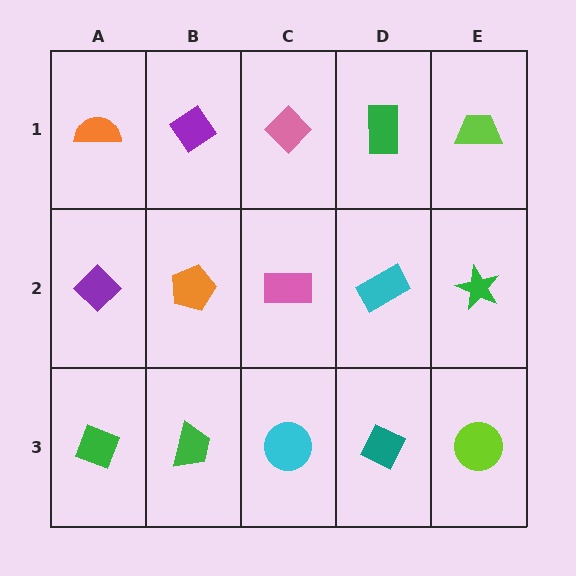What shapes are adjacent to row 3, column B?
An orange pentagon (row 2, column B), a green diamond (row 3, column A), a cyan circle (row 3, column C).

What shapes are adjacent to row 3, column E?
A green star (row 2, column E), a teal diamond (row 3, column D).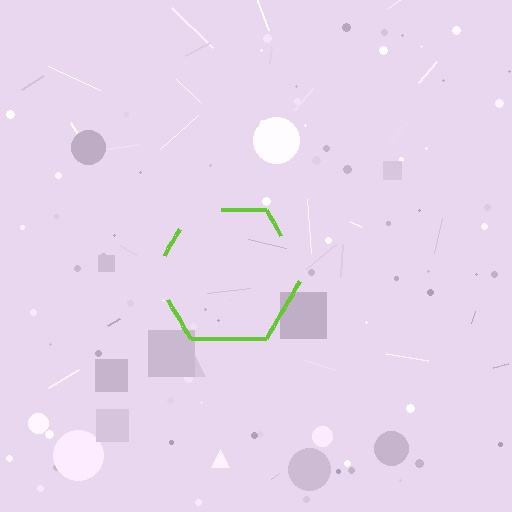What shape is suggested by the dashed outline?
The dashed outline suggests a hexagon.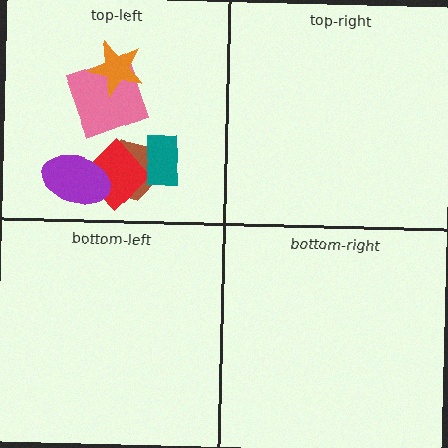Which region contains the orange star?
The top-left region.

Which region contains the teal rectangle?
The top-left region.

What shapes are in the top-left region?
The pink square, the orange star, the brown hexagon, the red diamond, the purple ellipse, the teal rectangle.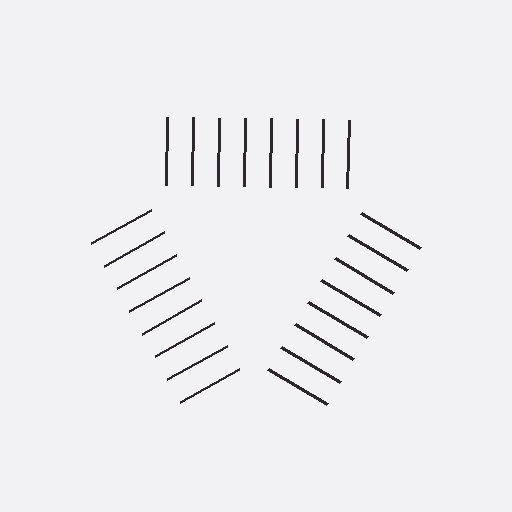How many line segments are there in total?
24 — 8 along each of the 3 edges.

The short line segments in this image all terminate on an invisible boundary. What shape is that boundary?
An illusory triangle — the line segments terminate on its edges but no continuous stroke is drawn.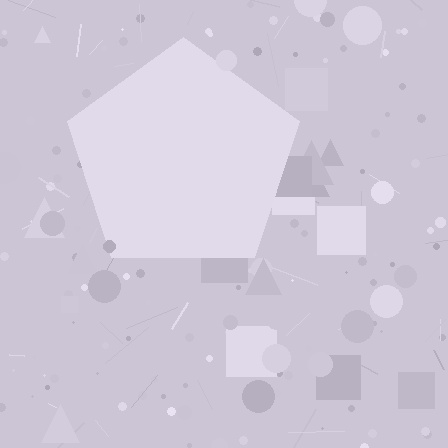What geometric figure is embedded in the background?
A pentagon is embedded in the background.